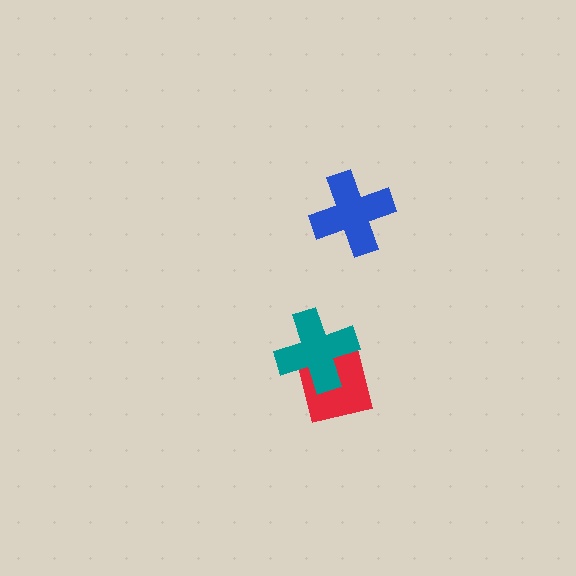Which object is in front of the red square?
The teal cross is in front of the red square.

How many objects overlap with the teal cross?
1 object overlaps with the teal cross.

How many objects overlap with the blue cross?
0 objects overlap with the blue cross.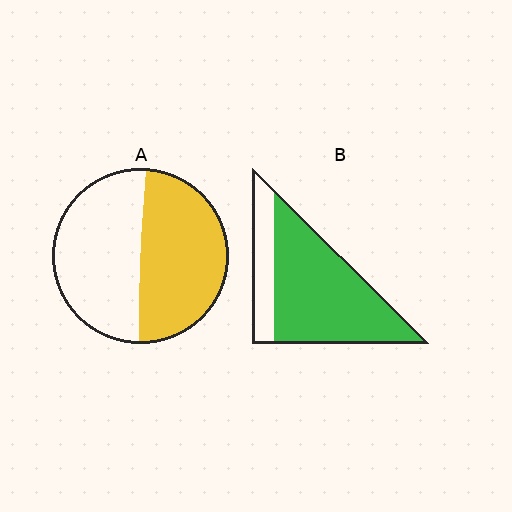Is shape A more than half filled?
Roughly half.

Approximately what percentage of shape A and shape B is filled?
A is approximately 50% and B is approximately 75%.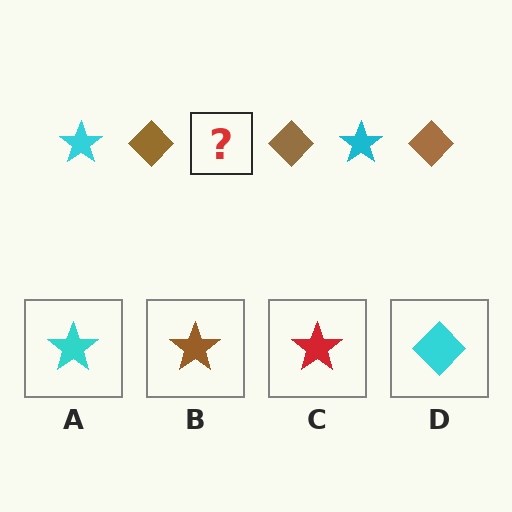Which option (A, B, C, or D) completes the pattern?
A.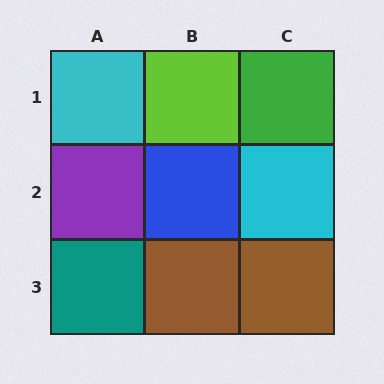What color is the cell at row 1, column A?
Cyan.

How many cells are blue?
1 cell is blue.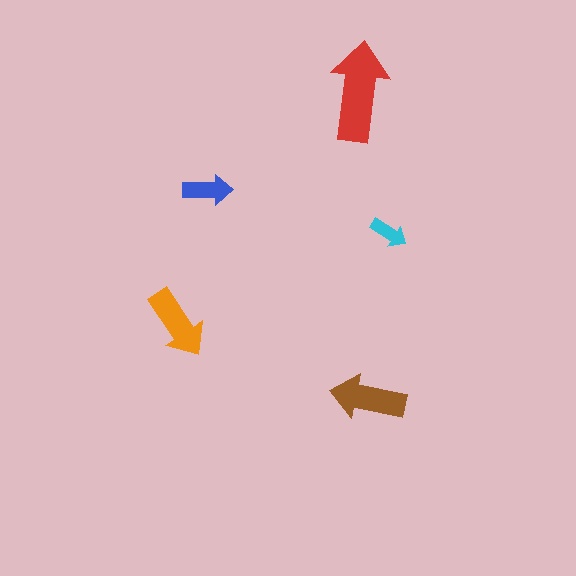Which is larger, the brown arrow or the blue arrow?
The brown one.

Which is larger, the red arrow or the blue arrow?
The red one.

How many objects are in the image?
There are 5 objects in the image.